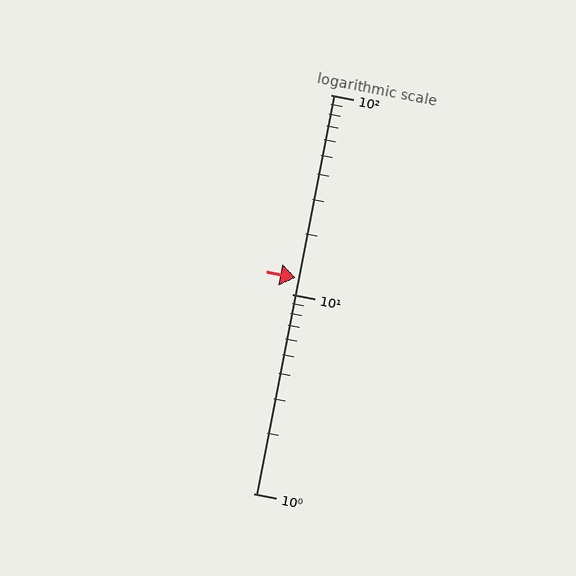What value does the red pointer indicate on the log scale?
The pointer indicates approximately 12.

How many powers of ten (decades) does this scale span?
The scale spans 2 decades, from 1 to 100.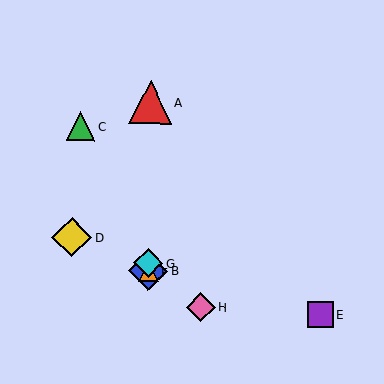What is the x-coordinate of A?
Object A is at x≈150.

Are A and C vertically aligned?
No, A is at x≈150 and C is at x≈80.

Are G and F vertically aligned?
Yes, both are at x≈148.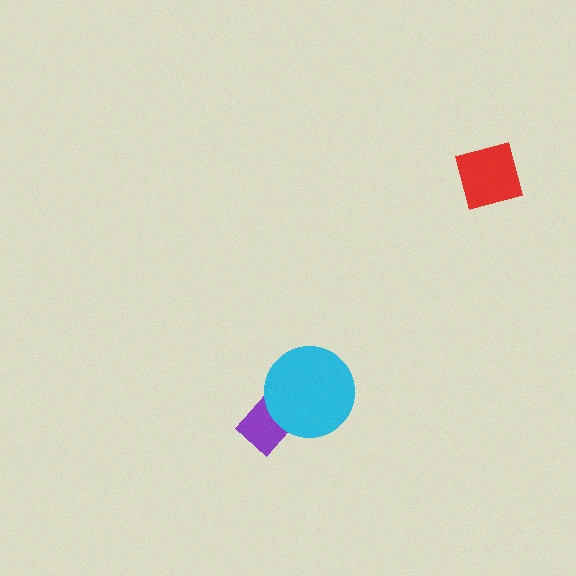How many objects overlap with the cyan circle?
1 object overlaps with the cyan circle.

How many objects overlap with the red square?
0 objects overlap with the red square.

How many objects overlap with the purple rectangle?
1 object overlaps with the purple rectangle.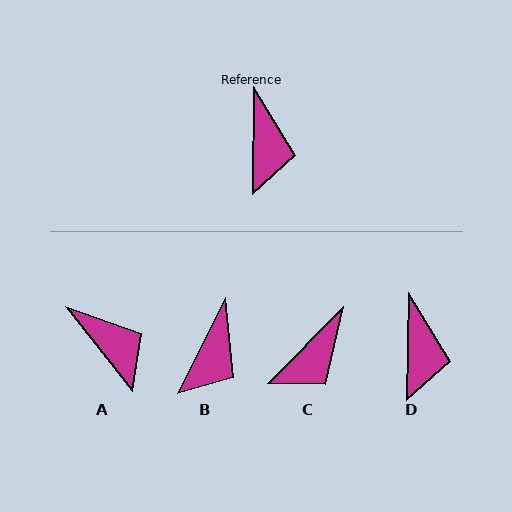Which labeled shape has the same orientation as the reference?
D.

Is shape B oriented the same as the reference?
No, it is off by about 26 degrees.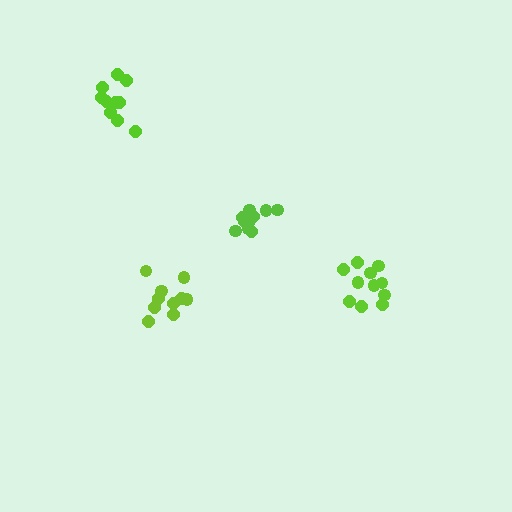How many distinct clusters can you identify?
There are 4 distinct clusters.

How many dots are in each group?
Group 1: 10 dots, Group 2: 11 dots, Group 3: 10 dots, Group 4: 10 dots (41 total).